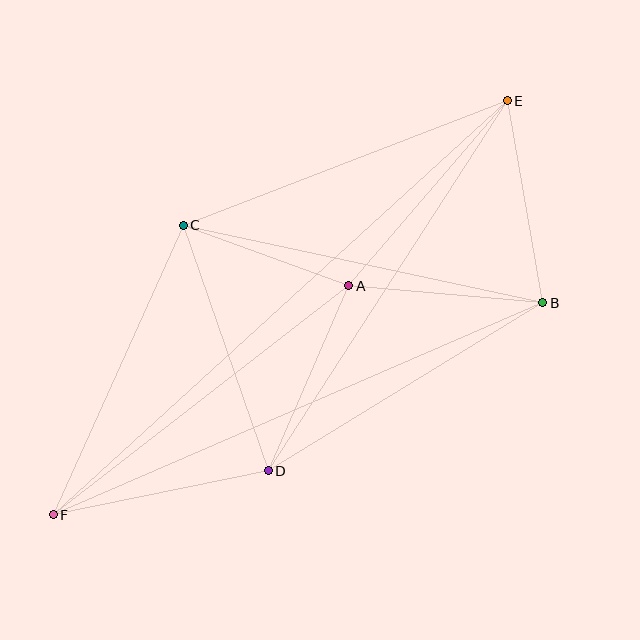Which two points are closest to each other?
Points A and C are closest to each other.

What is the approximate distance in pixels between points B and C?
The distance between B and C is approximately 368 pixels.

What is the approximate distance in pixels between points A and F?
The distance between A and F is approximately 374 pixels.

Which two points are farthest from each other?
Points E and F are farthest from each other.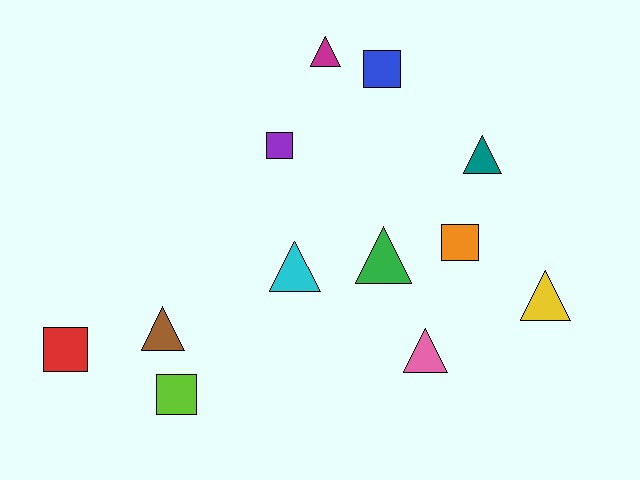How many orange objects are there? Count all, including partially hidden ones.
There is 1 orange object.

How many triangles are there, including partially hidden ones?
There are 7 triangles.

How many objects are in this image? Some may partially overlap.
There are 12 objects.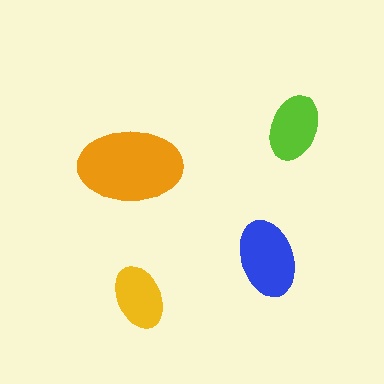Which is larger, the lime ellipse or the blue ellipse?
The blue one.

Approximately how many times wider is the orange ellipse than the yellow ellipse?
About 1.5 times wider.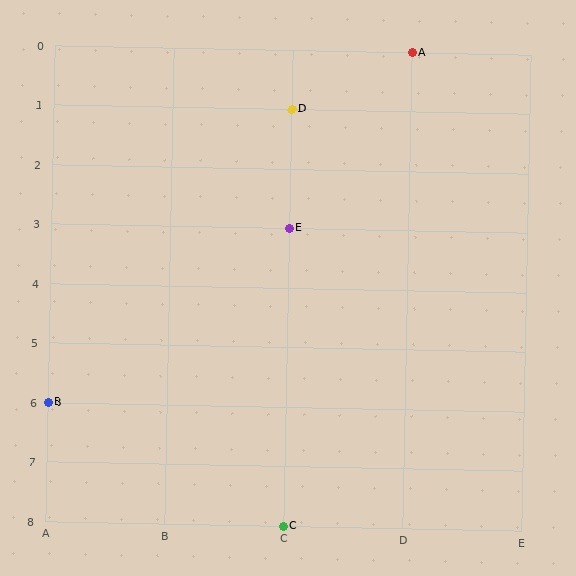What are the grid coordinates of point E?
Point E is at grid coordinates (C, 3).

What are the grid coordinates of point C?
Point C is at grid coordinates (C, 8).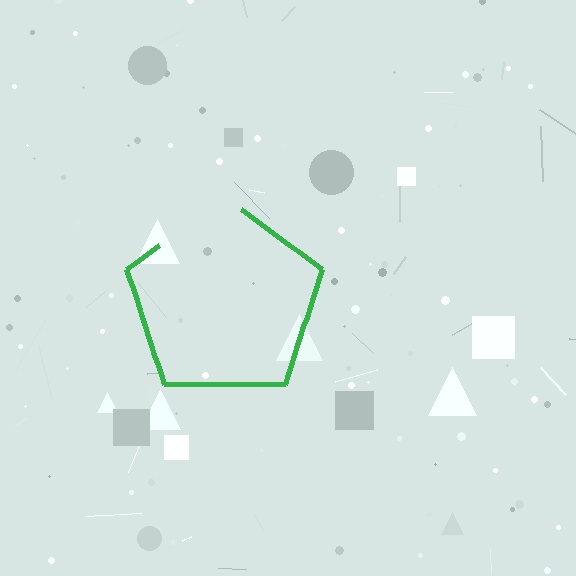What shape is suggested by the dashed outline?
The dashed outline suggests a pentagon.